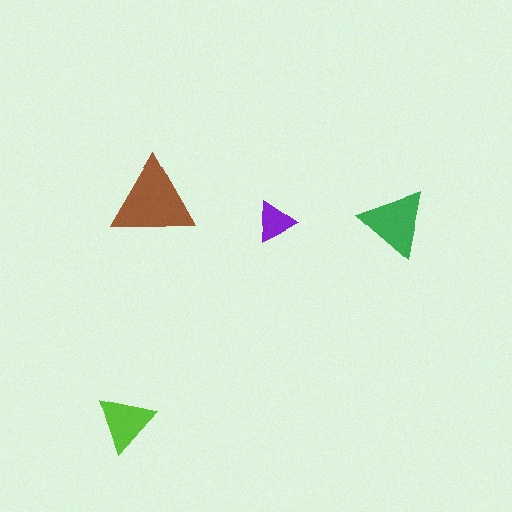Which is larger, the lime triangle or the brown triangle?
The brown one.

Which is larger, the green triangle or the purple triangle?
The green one.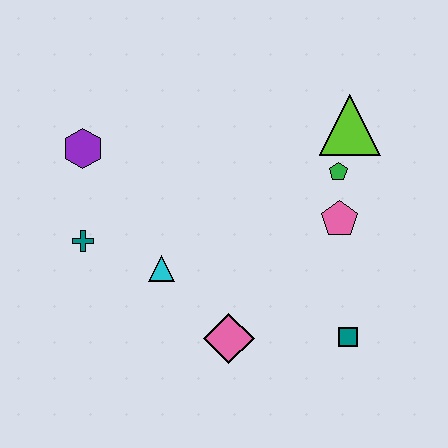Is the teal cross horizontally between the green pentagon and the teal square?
No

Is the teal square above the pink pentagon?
No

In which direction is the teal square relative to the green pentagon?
The teal square is below the green pentagon.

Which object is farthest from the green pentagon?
The teal cross is farthest from the green pentagon.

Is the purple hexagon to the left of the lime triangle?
Yes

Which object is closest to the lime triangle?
The green pentagon is closest to the lime triangle.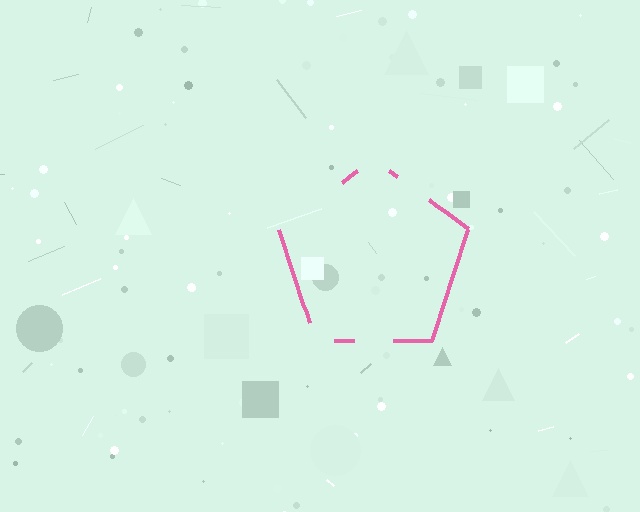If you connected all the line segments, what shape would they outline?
They would outline a pentagon.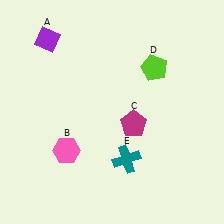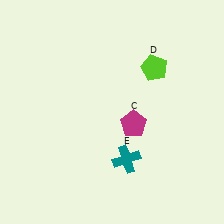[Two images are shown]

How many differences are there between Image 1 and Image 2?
There are 2 differences between the two images.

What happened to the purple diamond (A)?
The purple diamond (A) was removed in Image 2. It was in the top-left area of Image 1.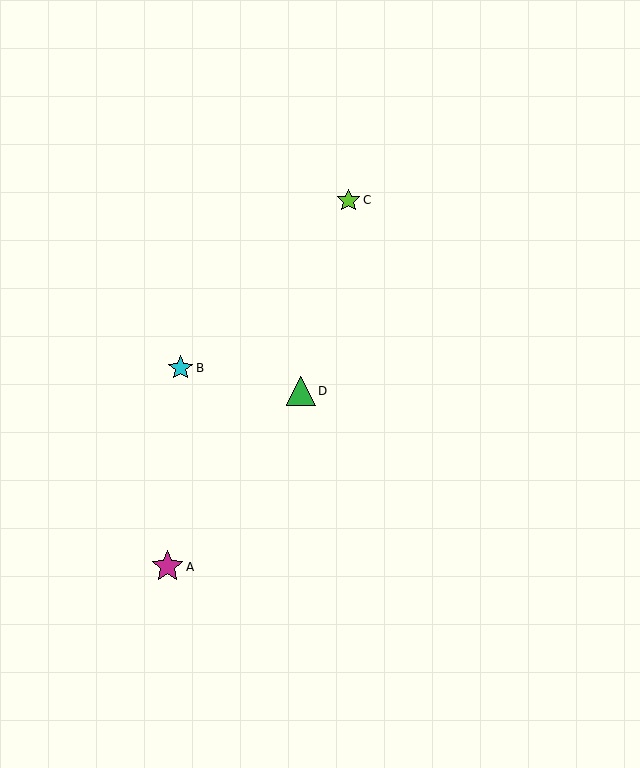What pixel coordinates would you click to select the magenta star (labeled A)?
Click at (168, 567) to select the magenta star A.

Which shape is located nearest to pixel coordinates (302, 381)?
The green triangle (labeled D) at (301, 391) is nearest to that location.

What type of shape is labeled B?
Shape B is a cyan star.